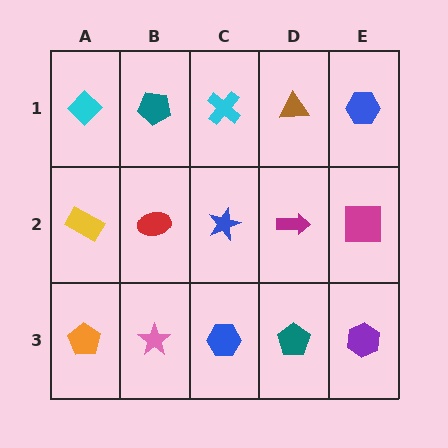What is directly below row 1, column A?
A yellow rectangle.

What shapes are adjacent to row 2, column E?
A blue hexagon (row 1, column E), a purple hexagon (row 3, column E), a magenta arrow (row 2, column D).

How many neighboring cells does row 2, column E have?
3.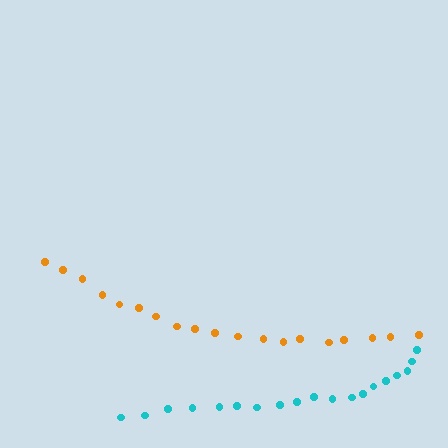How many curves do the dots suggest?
There are 2 distinct paths.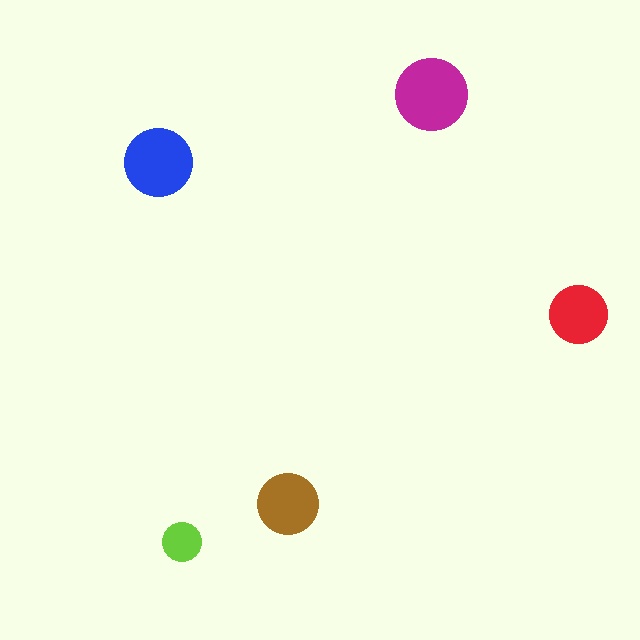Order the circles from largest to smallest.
the magenta one, the blue one, the brown one, the red one, the lime one.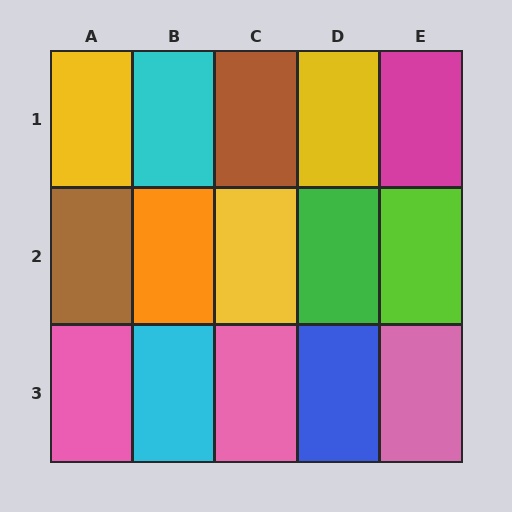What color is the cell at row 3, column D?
Blue.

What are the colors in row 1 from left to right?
Yellow, cyan, brown, yellow, magenta.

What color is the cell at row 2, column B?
Orange.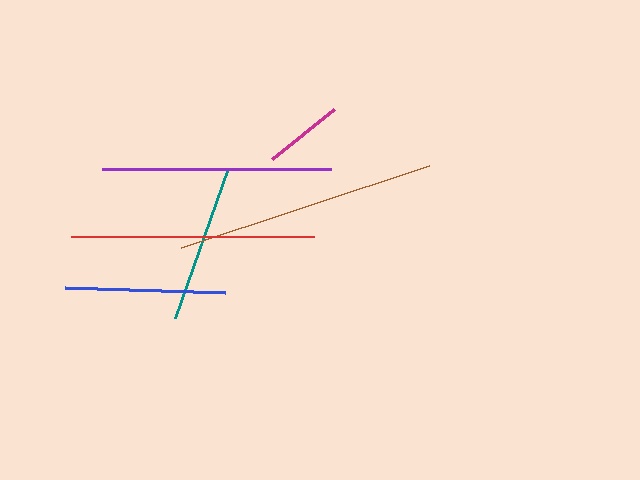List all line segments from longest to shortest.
From longest to shortest: brown, red, purple, blue, teal, magenta.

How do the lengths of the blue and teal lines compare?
The blue and teal lines are approximately the same length.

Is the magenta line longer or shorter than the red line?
The red line is longer than the magenta line.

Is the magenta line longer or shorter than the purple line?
The purple line is longer than the magenta line.